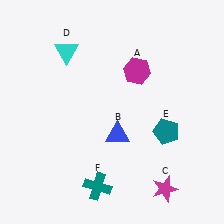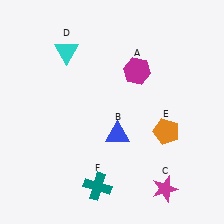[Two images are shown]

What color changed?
The pentagon (E) changed from teal in Image 1 to orange in Image 2.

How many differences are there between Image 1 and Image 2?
There is 1 difference between the two images.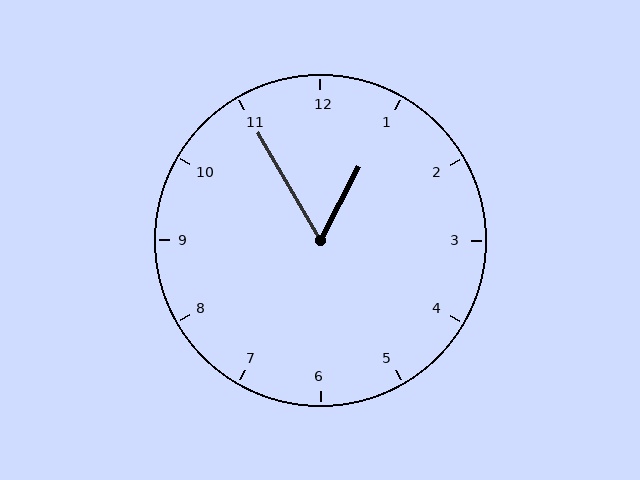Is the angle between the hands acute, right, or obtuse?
It is acute.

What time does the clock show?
12:55.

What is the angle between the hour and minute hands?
Approximately 58 degrees.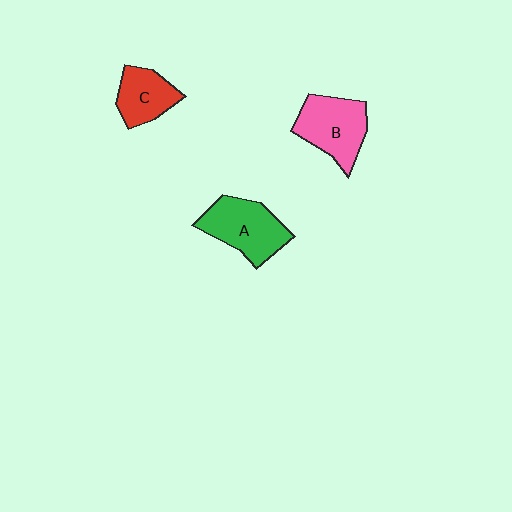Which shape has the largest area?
Shape A (green).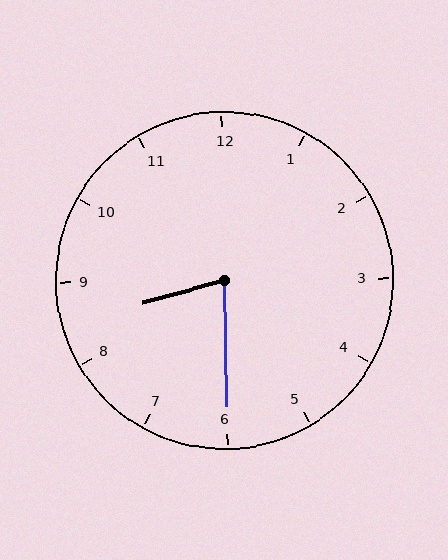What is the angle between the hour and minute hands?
Approximately 75 degrees.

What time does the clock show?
8:30.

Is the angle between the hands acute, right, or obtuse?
It is acute.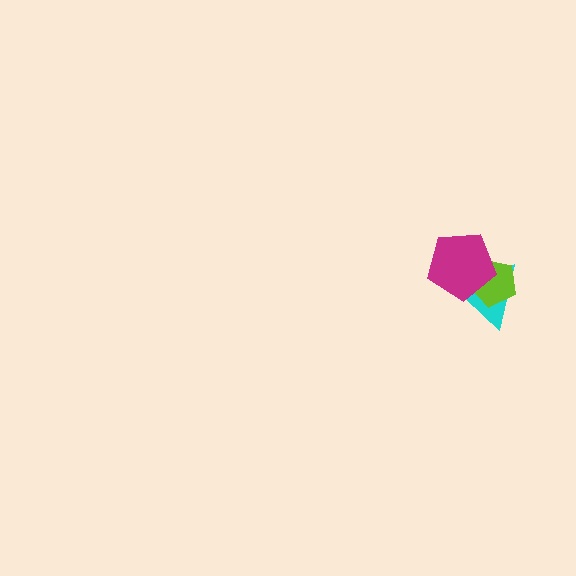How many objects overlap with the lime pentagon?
2 objects overlap with the lime pentagon.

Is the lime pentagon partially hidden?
Yes, it is partially covered by another shape.